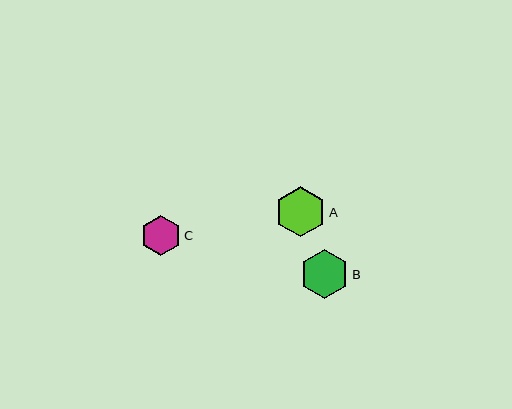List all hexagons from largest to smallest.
From largest to smallest: A, B, C.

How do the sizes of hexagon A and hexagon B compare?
Hexagon A and hexagon B are approximately the same size.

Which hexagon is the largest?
Hexagon A is the largest with a size of approximately 50 pixels.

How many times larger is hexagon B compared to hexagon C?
Hexagon B is approximately 1.2 times the size of hexagon C.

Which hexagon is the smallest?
Hexagon C is the smallest with a size of approximately 41 pixels.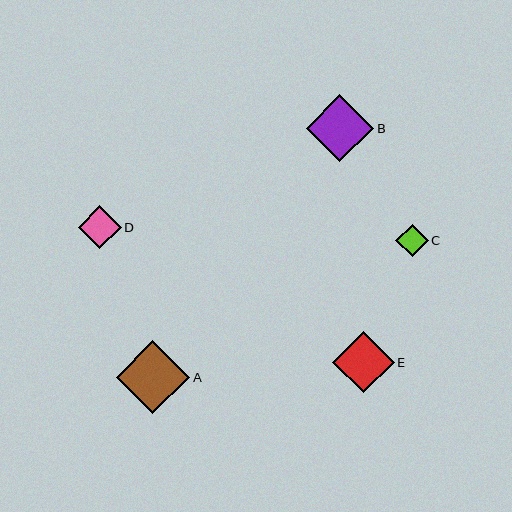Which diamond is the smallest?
Diamond C is the smallest with a size of approximately 33 pixels.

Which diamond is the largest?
Diamond A is the largest with a size of approximately 74 pixels.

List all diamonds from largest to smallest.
From largest to smallest: A, B, E, D, C.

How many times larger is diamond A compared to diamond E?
Diamond A is approximately 1.2 times the size of diamond E.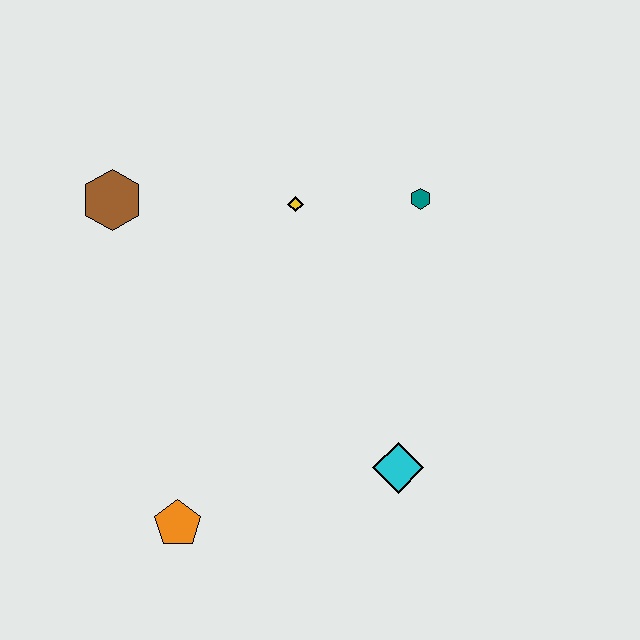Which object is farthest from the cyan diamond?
The brown hexagon is farthest from the cyan diamond.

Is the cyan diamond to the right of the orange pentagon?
Yes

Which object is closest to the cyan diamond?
The orange pentagon is closest to the cyan diamond.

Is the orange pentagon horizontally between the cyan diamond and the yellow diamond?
No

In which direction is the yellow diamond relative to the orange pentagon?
The yellow diamond is above the orange pentagon.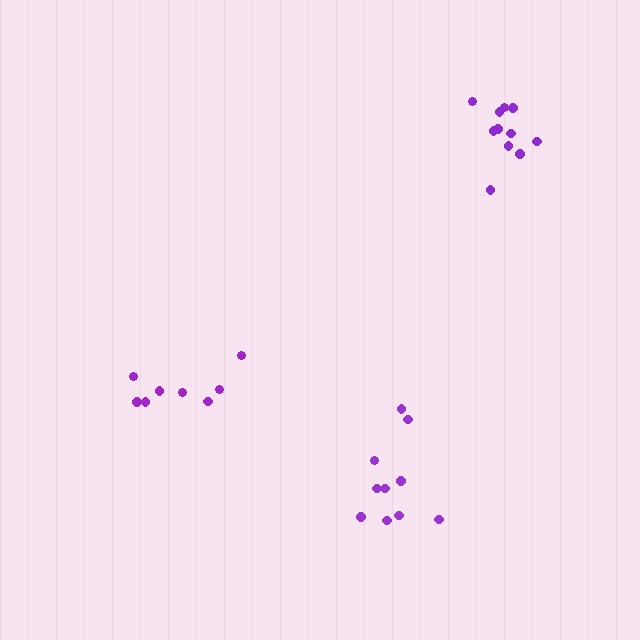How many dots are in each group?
Group 1: 11 dots, Group 2: 8 dots, Group 3: 10 dots (29 total).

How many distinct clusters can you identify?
There are 3 distinct clusters.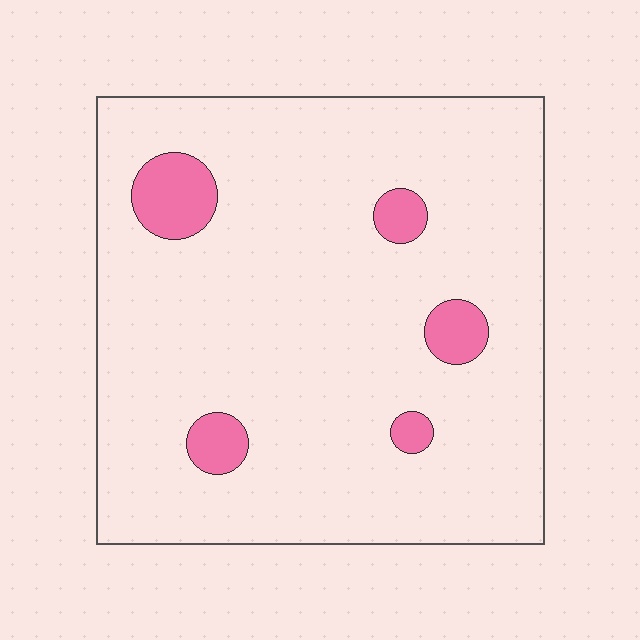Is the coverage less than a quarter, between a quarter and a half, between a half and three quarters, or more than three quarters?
Less than a quarter.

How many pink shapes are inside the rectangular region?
5.